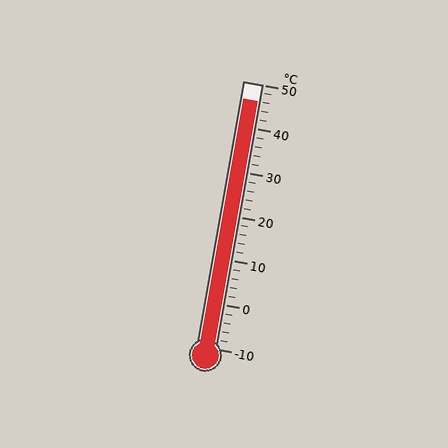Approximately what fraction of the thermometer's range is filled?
The thermometer is filled to approximately 95% of its range.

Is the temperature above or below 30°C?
The temperature is above 30°C.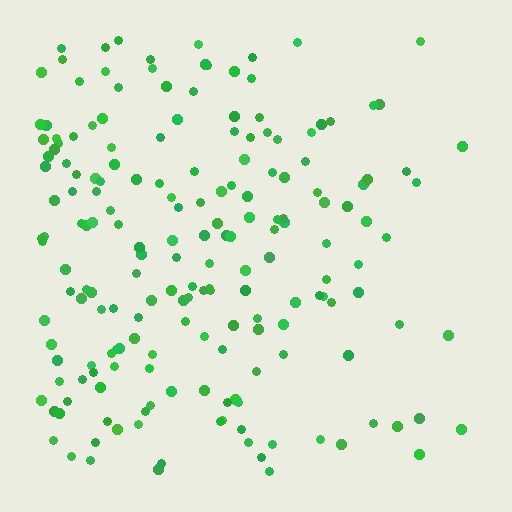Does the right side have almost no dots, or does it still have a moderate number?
Still a moderate number, just noticeably fewer than the left.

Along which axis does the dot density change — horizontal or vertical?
Horizontal.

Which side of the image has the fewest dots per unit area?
The right.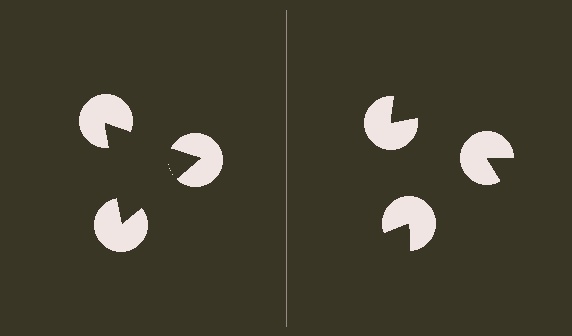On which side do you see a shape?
An illusory triangle appears on the left side. On the right side the wedge cuts are rotated, so no coherent shape forms.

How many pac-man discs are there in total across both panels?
6 — 3 on each side.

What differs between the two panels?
The pac-man discs are positioned identically on both sides; only the wedge orientations differ. On the left they align to a triangle; on the right they are misaligned.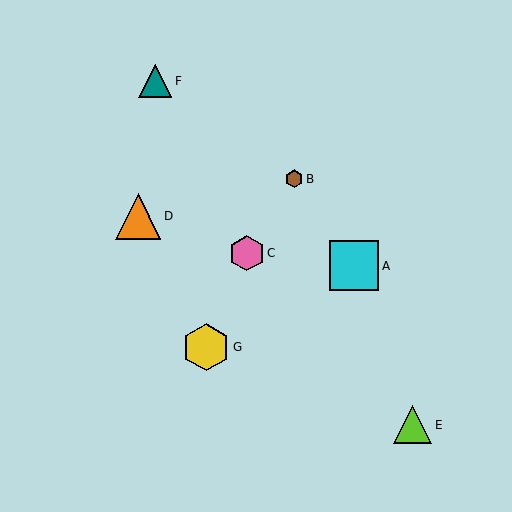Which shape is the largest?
The cyan square (labeled A) is the largest.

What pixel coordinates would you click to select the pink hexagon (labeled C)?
Click at (247, 253) to select the pink hexagon C.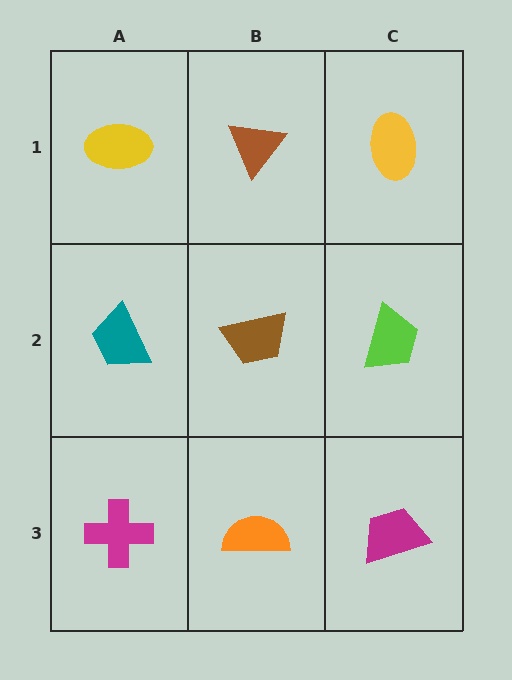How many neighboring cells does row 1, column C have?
2.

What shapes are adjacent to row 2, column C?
A yellow ellipse (row 1, column C), a magenta trapezoid (row 3, column C), a brown trapezoid (row 2, column B).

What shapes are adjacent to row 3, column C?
A lime trapezoid (row 2, column C), an orange semicircle (row 3, column B).